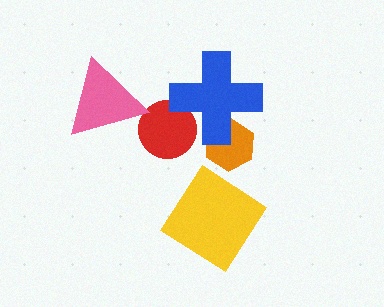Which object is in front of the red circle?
The blue cross is in front of the red circle.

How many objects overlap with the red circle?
1 object overlaps with the red circle.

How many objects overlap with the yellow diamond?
0 objects overlap with the yellow diamond.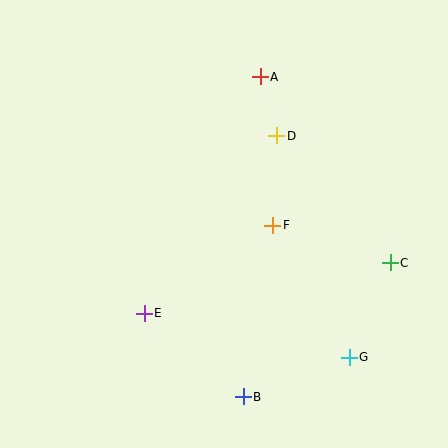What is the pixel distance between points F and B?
The distance between F and B is 174 pixels.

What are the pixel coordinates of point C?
Point C is at (390, 263).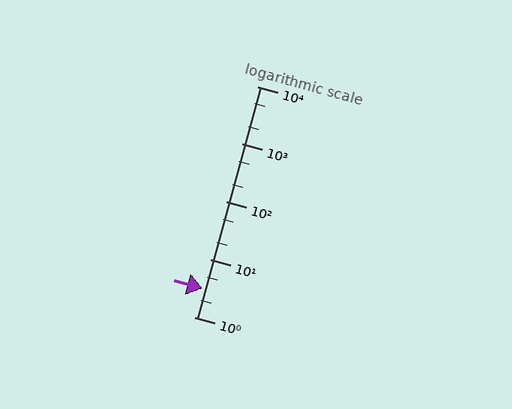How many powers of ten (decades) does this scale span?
The scale spans 4 decades, from 1 to 10000.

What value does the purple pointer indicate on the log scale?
The pointer indicates approximately 3.1.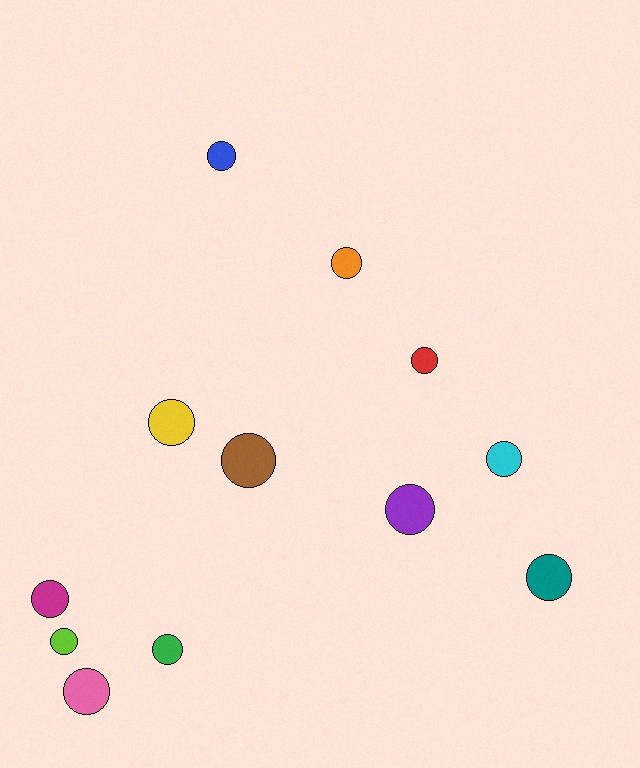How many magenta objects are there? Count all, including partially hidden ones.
There is 1 magenta object.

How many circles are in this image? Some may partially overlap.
There are 12 circles.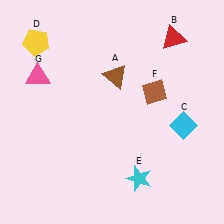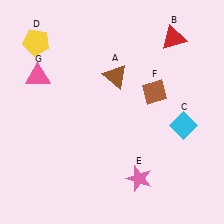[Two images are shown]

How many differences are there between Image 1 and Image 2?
There is 1 difference between the two images.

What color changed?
The star (E) changed from cyan in Image 1 to pink in Image 2.